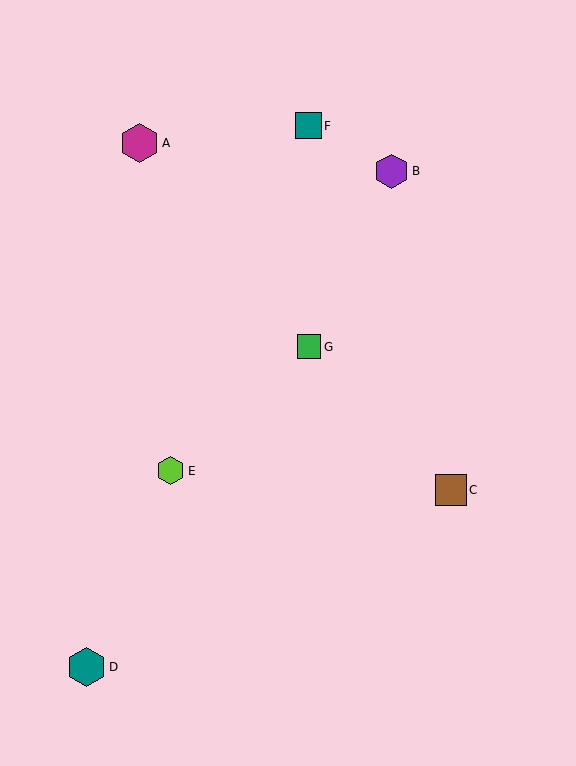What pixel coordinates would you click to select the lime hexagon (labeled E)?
Click at (170, 471) to select the lime hexagon E.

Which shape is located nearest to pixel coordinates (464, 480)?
The brown square (labeled C) at (451, 490) is nearest to that location.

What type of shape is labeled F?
Shape F is a teal square.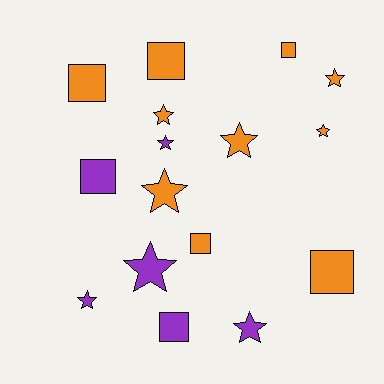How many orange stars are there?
There are 5 orange stars.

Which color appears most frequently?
Orange, with 10 objects.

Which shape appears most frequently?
Star, with 9 objects.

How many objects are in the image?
There are 16 objects.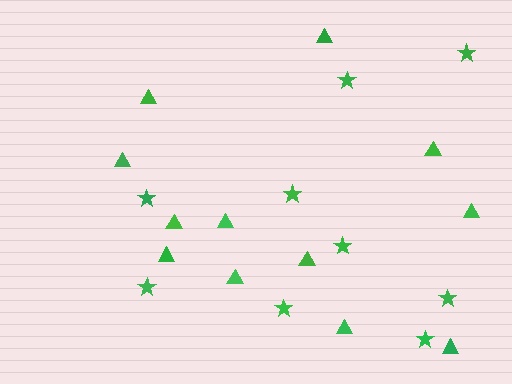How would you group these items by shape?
There are 2 groups: one group of triangles (12) and one group of stars (9).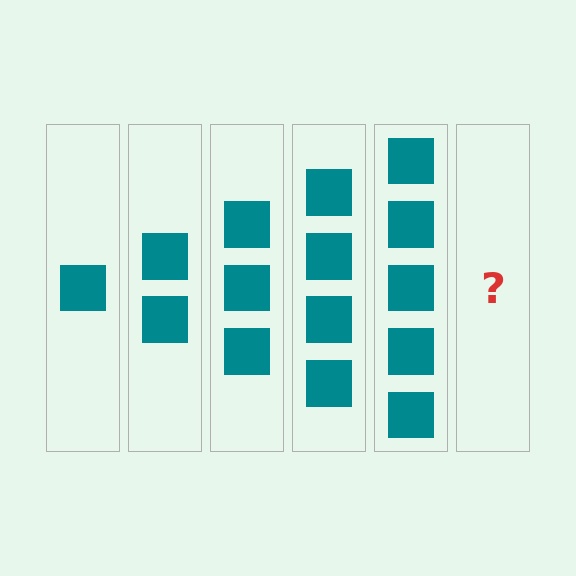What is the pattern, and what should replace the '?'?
The pattern is that each step adds one more square. The '?' should be 6 squares.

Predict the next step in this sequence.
The next step is 6 squares.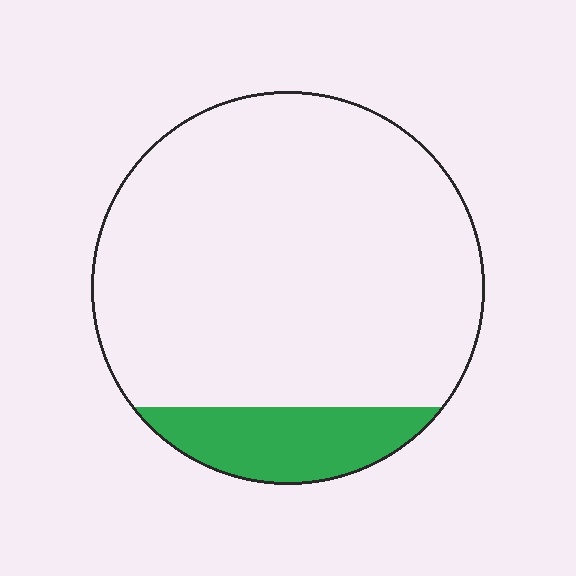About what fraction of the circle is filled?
About one eighth (1/8).